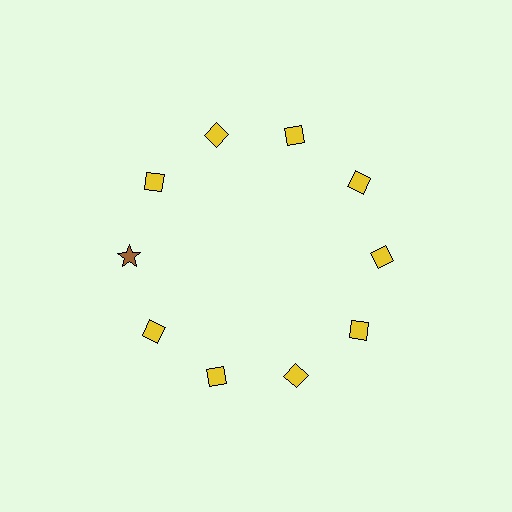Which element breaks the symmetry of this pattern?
The brown star at roughly the 9 o'clock position breaks the symmetry. All other shapes are yellow diamonds.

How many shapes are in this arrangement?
There are 10 shapes arranged in a ring pattern.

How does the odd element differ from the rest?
It differs in both color (brown instead of yellow) and shape (star instead of diamond).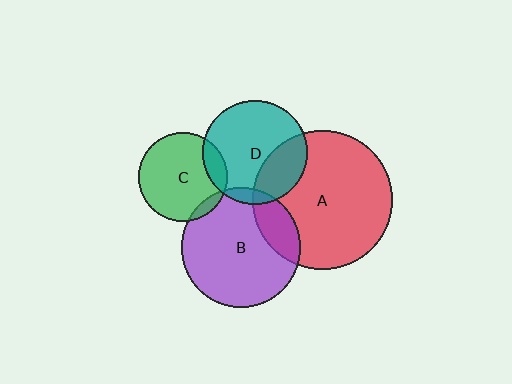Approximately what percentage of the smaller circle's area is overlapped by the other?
Approximately 30%.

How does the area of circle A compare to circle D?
Approximately 1.8 times.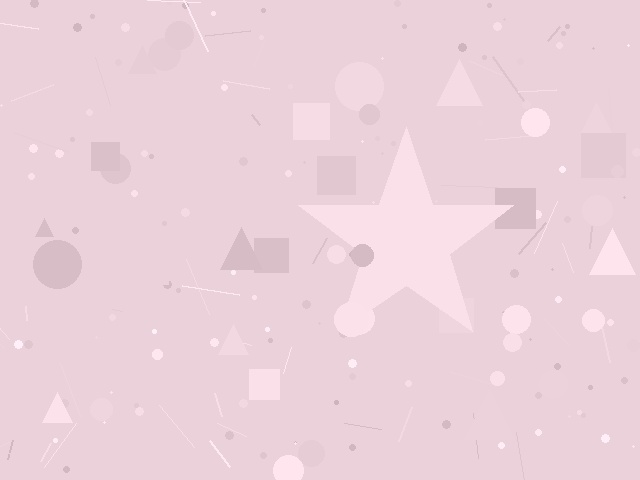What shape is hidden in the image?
A star is hidden in the image.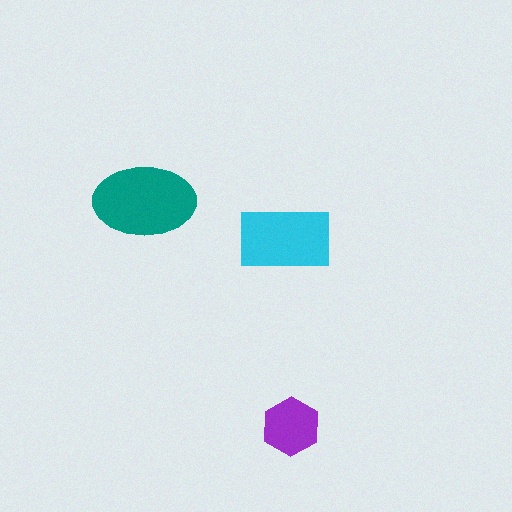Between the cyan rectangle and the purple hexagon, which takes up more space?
The cyan rectangle.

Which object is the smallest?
The purple hexagon.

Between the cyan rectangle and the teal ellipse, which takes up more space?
The teal ellipse.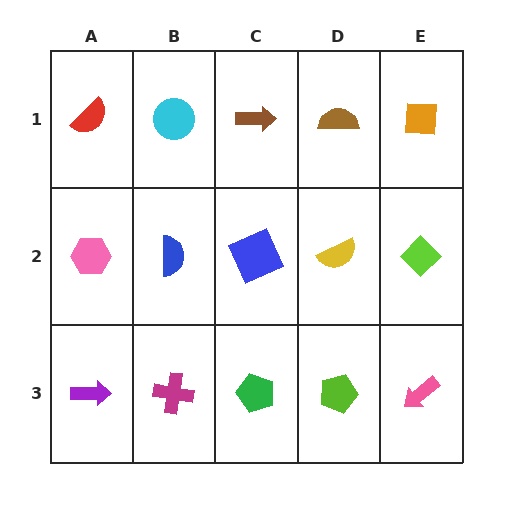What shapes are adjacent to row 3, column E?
A lime diamond (row 2, column E), a lime pentagon (row 3, column D).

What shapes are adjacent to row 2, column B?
A cyan circle (row 1, column B), a magenta cross (row 3, column B), a pink hexagon (row 2, column A), a blue square (row 2, column C).